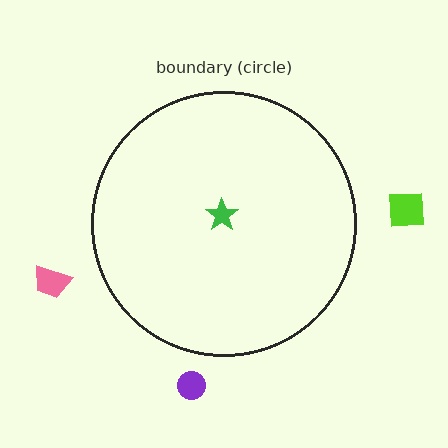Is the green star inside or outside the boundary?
Inside.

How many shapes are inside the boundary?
1 inside, 3 outside.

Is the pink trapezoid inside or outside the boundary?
Outside.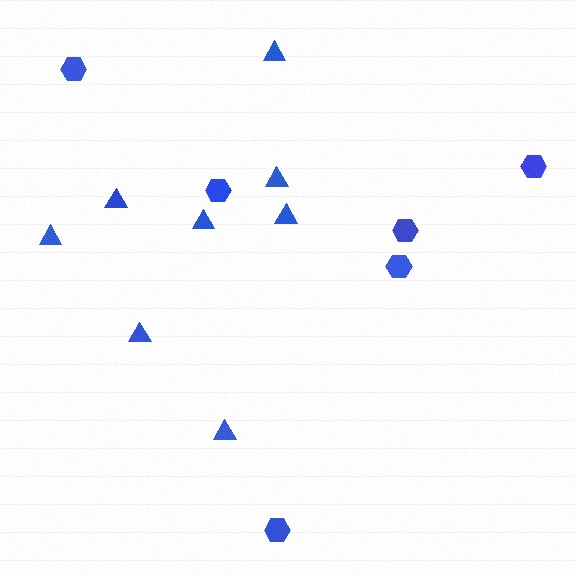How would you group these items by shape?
There are 2 groups: one group of triangles (8) and one group of hexagons (6).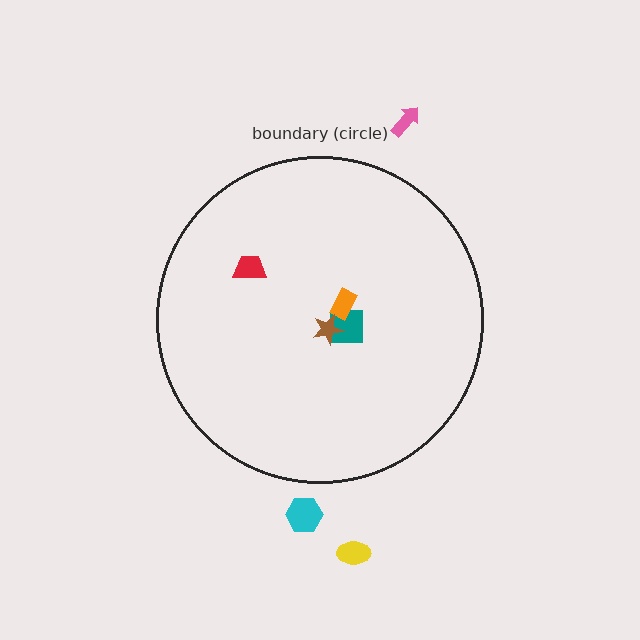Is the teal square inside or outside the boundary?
Inside.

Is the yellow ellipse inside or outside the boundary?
Outside.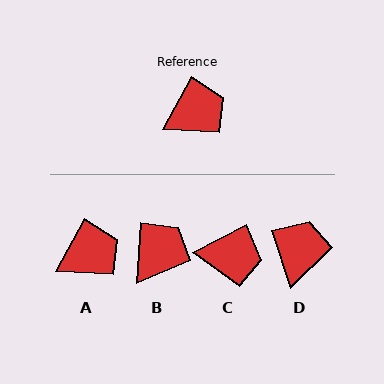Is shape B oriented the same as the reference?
No, it is off by about 25 degrees.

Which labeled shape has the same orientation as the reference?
A.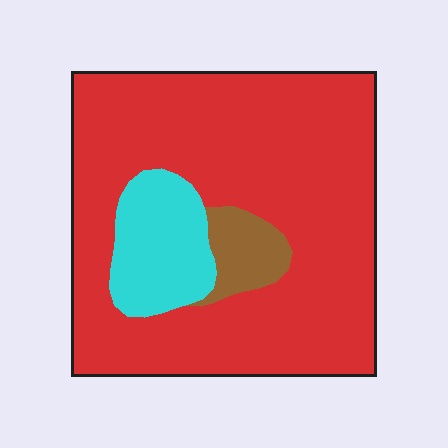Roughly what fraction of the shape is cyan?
Cyan takes up about one eighth (1/8) of the shape.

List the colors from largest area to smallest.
From largest to smallest: red, cyan, brown.